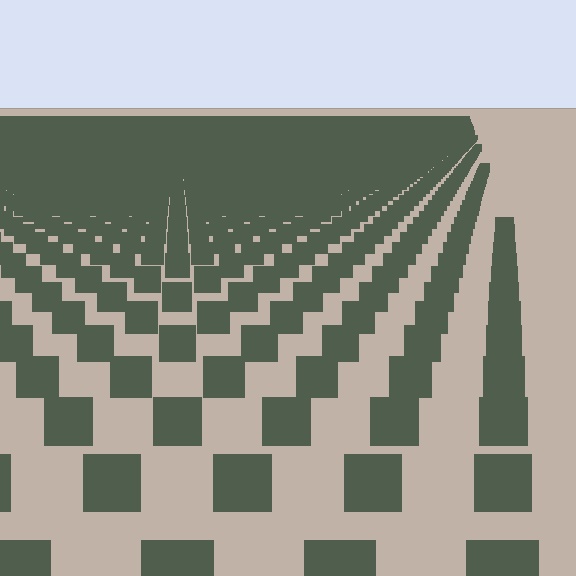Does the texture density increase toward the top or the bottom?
Density increases toward the top.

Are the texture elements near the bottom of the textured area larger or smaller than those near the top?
Larger. Near the bottom, elements are closer to the viewer and appear at a bigger on-screen size.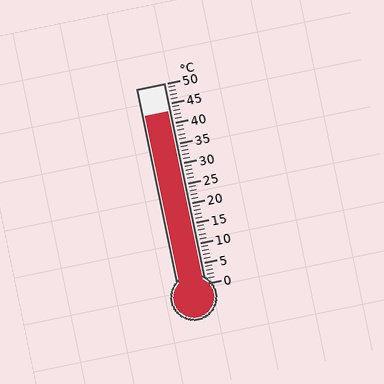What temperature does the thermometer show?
The thermometer shows approximately 43°C.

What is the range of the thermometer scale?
The thermometer scale ranges from 0°C to 50°C.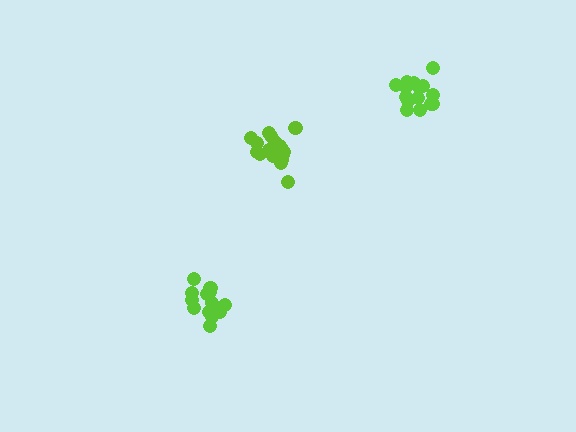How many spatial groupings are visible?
There are 3 spatial groupings.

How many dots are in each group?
Group 1: 15 dots, Group 2: 16 dots, Group 3: 18 dots (49 total).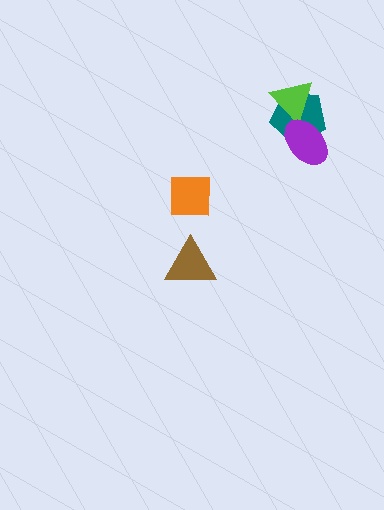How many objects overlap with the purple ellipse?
2 objects overlap with the purple ellipse.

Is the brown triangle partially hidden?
No, no other shape covers it.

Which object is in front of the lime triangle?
The purple ellipse is in front of the lime triangle.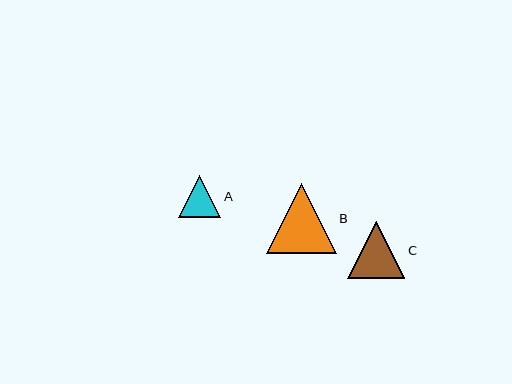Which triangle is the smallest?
Triangle A is the smallest with a size of approximately 42 pixels.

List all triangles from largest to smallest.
From largest to smallest: B, C, A.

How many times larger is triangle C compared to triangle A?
Triangle C is approximately 1.4 times the size of triangle A.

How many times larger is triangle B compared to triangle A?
Triangle B is approximately 1.6 times the size of triangle A.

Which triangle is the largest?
Triangle B is the largest with a size of approximately 70 pixels.